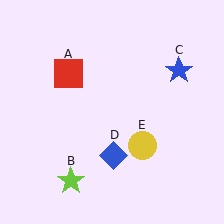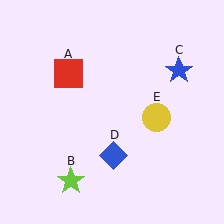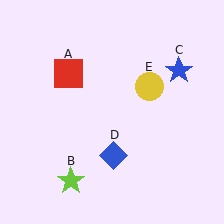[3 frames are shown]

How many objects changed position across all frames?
1 object changed position: yellow circle (object E).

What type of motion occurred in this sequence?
The yellow circle (object E) rotated counterclockwise around the center of the scene.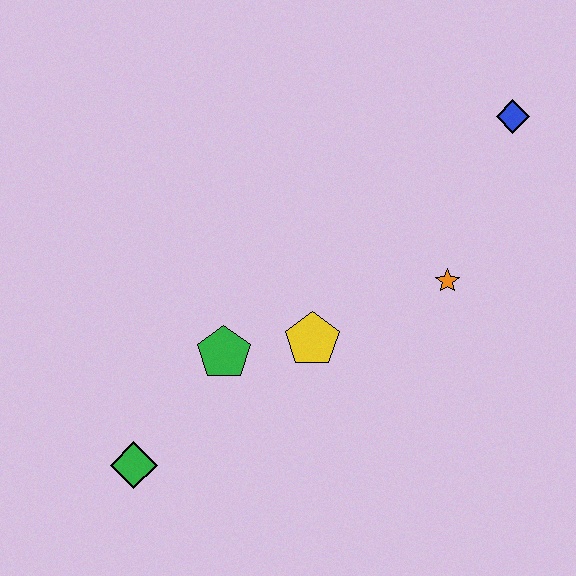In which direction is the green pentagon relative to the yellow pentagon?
The green pentagon is to the left of the yellow pentagon.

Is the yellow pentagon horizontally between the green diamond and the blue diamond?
Yes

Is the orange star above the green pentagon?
Yes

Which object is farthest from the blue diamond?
The green diamond is farthest from the blue diamond.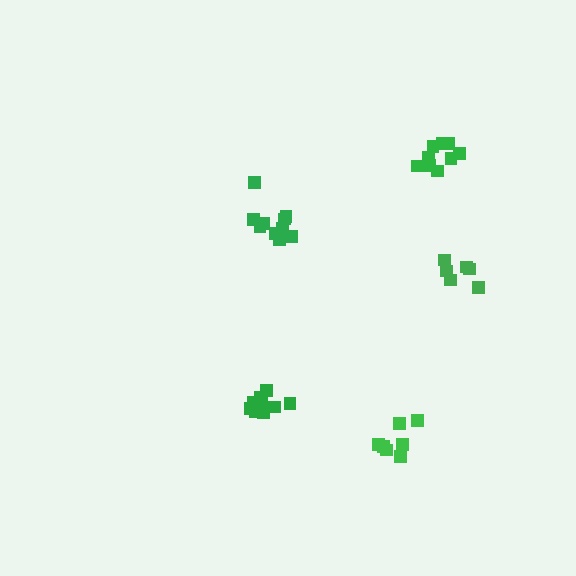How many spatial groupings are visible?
There are 5 spatial groupings.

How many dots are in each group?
Group 1: 6 dots, Group 2: 7 dots, Group 3: 9 dots, Group 4: 10 dots, Group 5: 9 dots (41 total).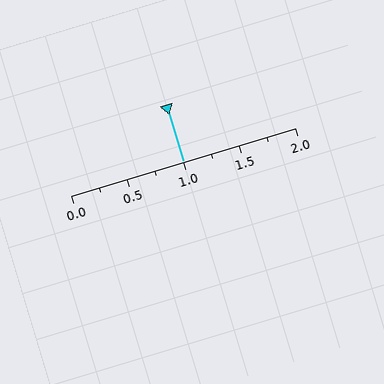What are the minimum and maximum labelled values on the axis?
The axis runs from 0.0 to 2.0.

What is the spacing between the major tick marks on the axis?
The major ticks are spaced 0.5 apart.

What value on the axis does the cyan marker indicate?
The marker indicates approximately 1.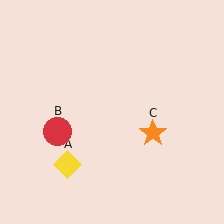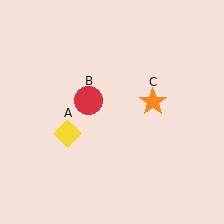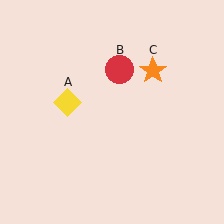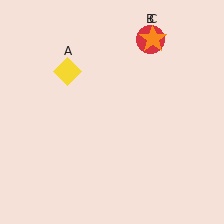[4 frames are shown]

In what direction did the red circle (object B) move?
The red circle (object B) moved up and to the right.